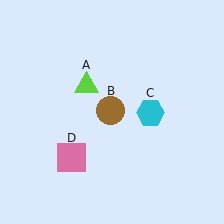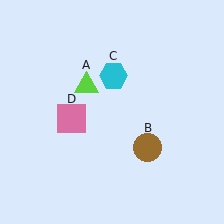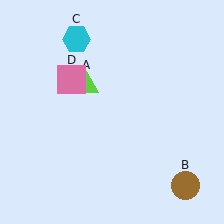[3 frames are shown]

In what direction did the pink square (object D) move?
The pink square (object D) moved up.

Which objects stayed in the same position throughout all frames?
Lime triangle (object A) remained stationary.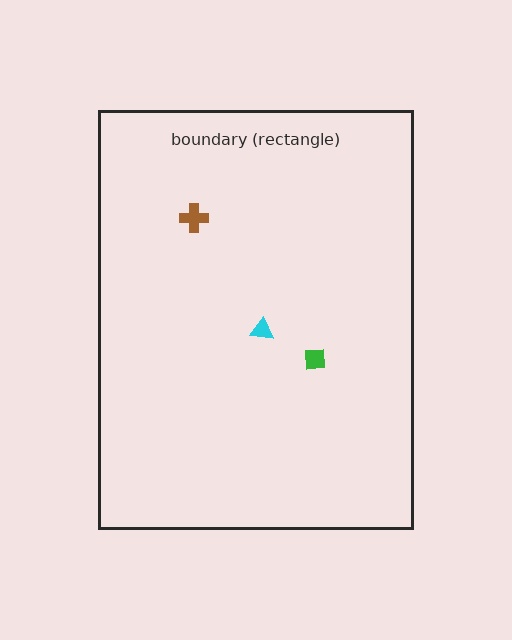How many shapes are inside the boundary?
3 inside, 0 outside.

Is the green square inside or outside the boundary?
Inside.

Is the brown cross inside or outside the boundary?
Inside.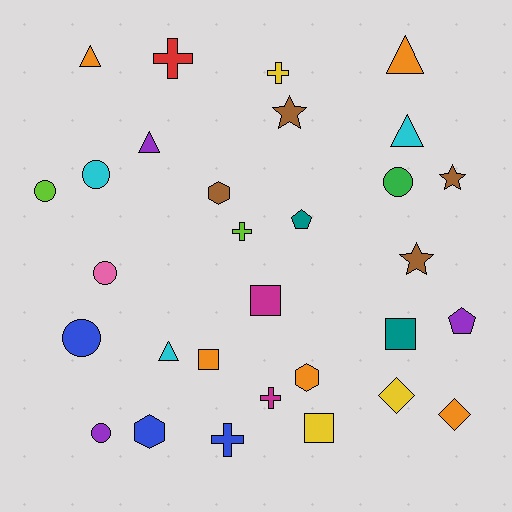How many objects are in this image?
There are 30 objects.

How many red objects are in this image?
There is 1 red object.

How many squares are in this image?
There are 4 squares.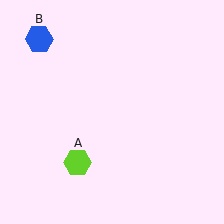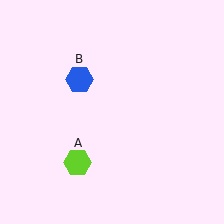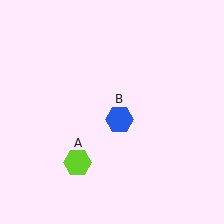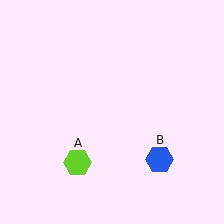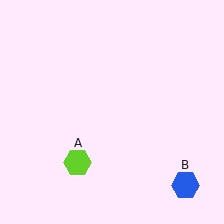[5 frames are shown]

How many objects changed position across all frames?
1 object changed position: blue hexagon (object B).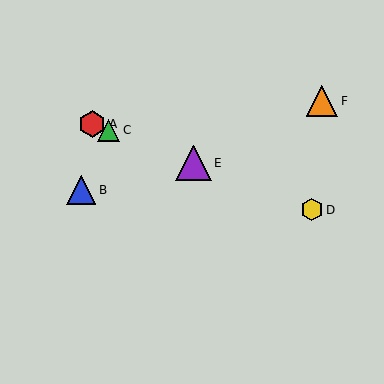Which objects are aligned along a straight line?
Objects A, C, D, E are aligned along a straight line.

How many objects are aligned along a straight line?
4 objects (A, C, D, E) are aligned along a straight line.